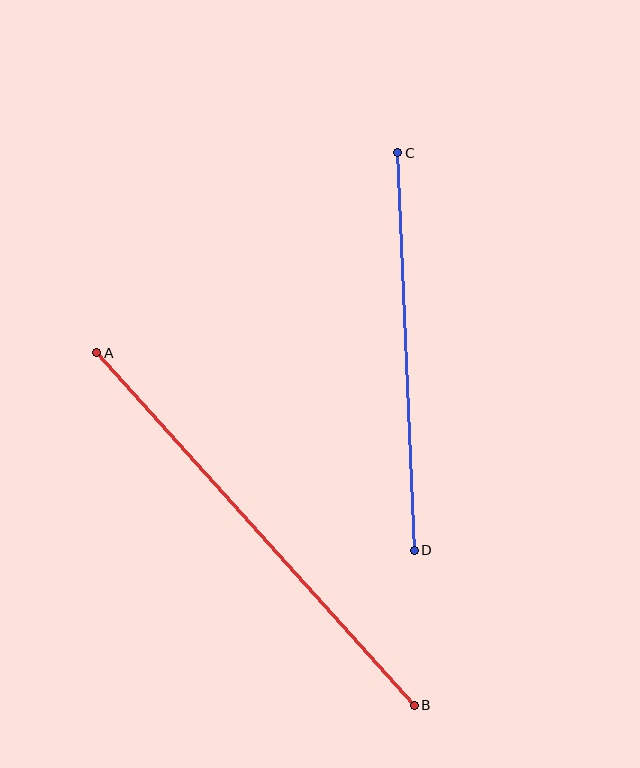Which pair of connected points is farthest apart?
Points A and B are farthest apart.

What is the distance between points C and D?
The distance is approximately 398 pixels.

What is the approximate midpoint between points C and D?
The midpoint is at approximately (406, 351) pixels.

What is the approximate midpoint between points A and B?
The midpoint is at approximately (255, 529) pixels.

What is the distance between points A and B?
The distance is approximately 474 pixels.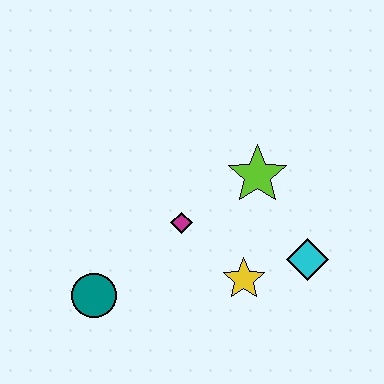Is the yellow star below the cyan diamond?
Yes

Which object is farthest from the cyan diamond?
The teal circle is farthest from the cyan diamond.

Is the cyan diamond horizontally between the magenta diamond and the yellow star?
No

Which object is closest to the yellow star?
The cyan diamond is closest to the yellow star.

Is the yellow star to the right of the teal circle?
Yes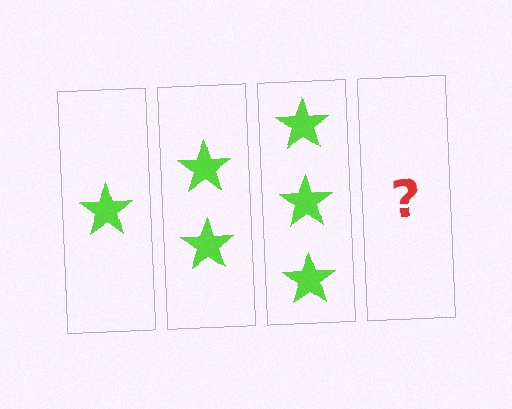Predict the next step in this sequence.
The next step is 4 stars.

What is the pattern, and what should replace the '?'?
The pattern is that each step adds one more star. The '?' should be 4 stars.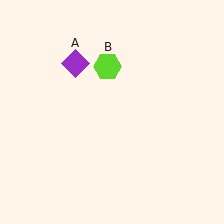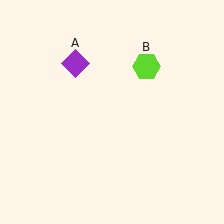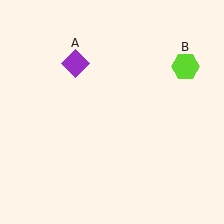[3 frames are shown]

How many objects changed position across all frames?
1 object changed position: lime hexagon (object B).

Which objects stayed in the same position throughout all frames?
Purple diamond (object A) remained stationary.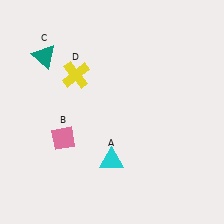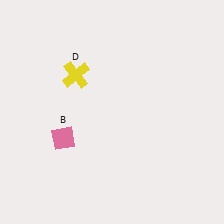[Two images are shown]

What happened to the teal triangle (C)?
The teal triangle (C) was removed in Image 2. It was in the top-left area of Image 1.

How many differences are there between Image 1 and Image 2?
There are 2 differences between the two images.